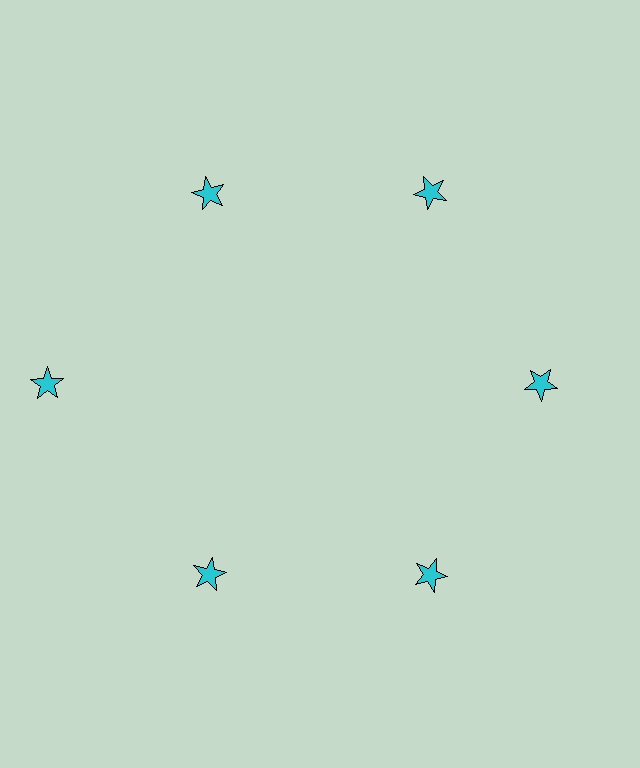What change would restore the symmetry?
The symmetry would be restored by moving it inward, back onto the ring so that all 6 stars sit at equal angles and equal distance from the center.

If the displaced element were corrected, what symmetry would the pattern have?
It would have 6-fold rotational symmetry — the pattern would map onto itself every 60 degrees.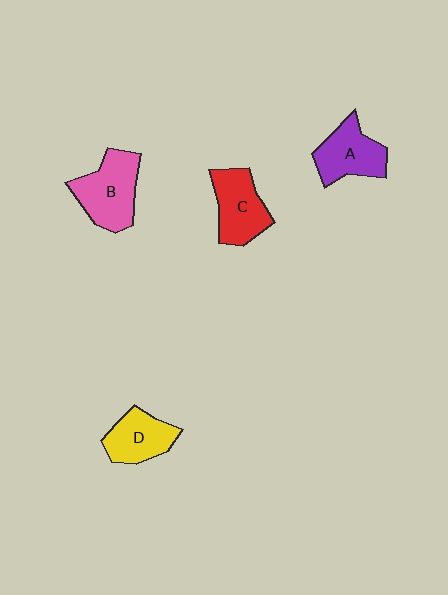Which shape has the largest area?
Shape B (pink).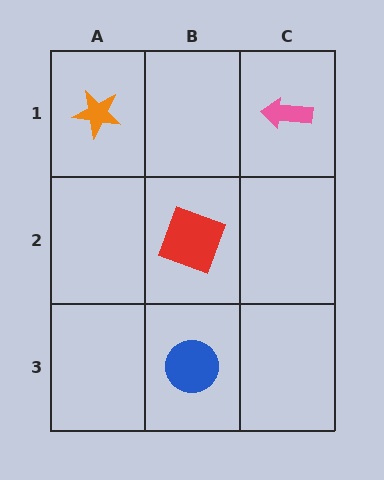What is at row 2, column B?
A red square.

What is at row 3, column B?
A blue circle.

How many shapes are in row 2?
1 shape.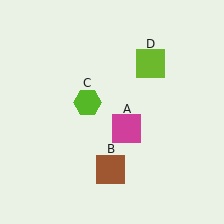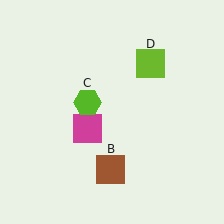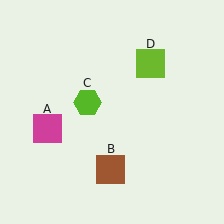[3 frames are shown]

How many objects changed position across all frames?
1 object changed position: magenta square (object A).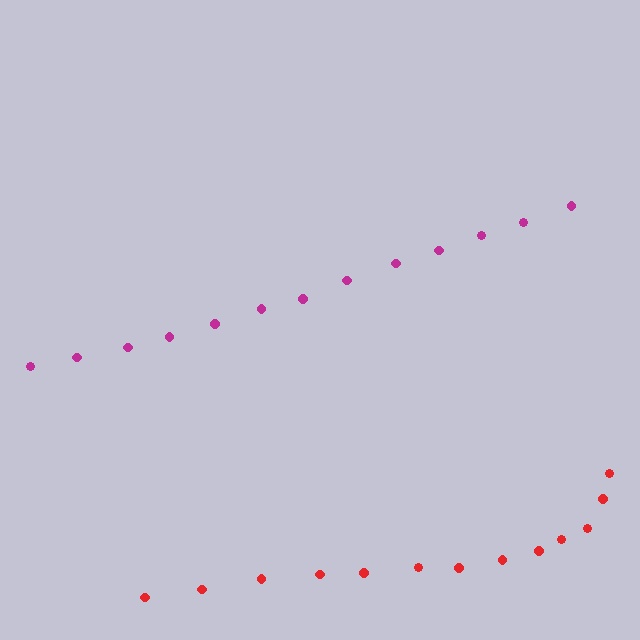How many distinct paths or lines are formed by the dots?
There are 2 distinct paths.